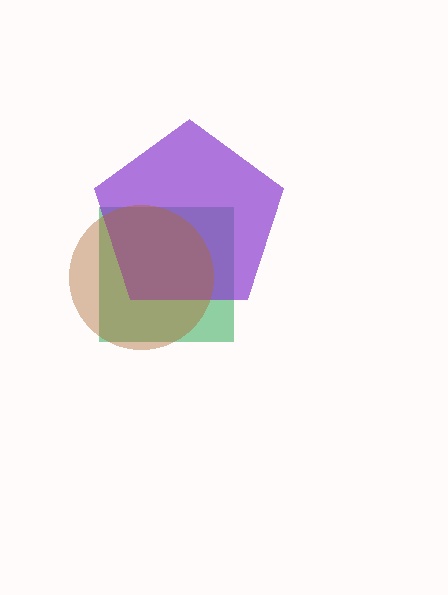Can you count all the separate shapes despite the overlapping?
Yes, there are 3 separate shapes.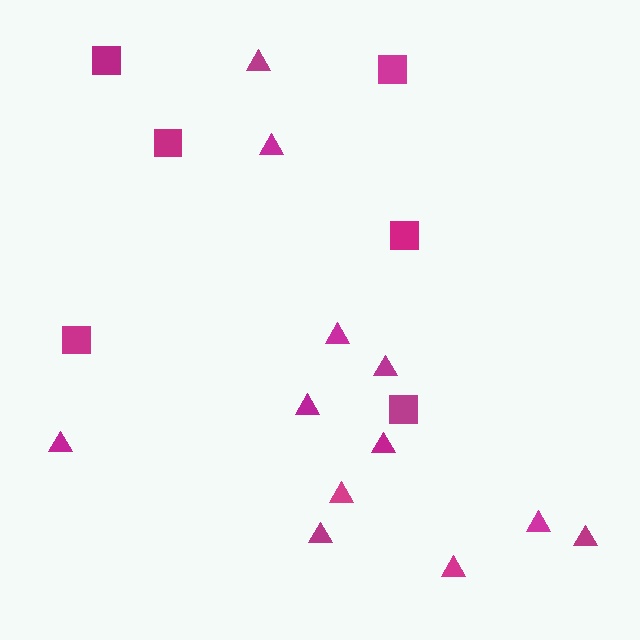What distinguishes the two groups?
There are 2 groups: one group of triangles (12) and one group of squares (6).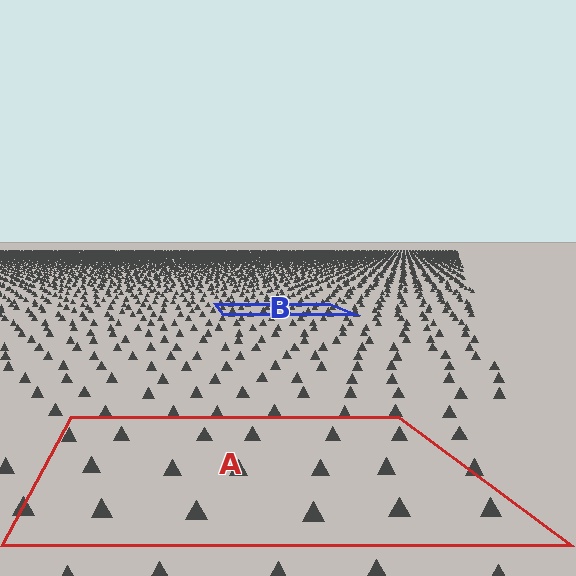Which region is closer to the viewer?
Region A is closer. The texture elements there are larger and more spread out.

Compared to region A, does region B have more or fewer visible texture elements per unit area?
Region B has more texture elements per unit area — they are packed more densely because it is farther away.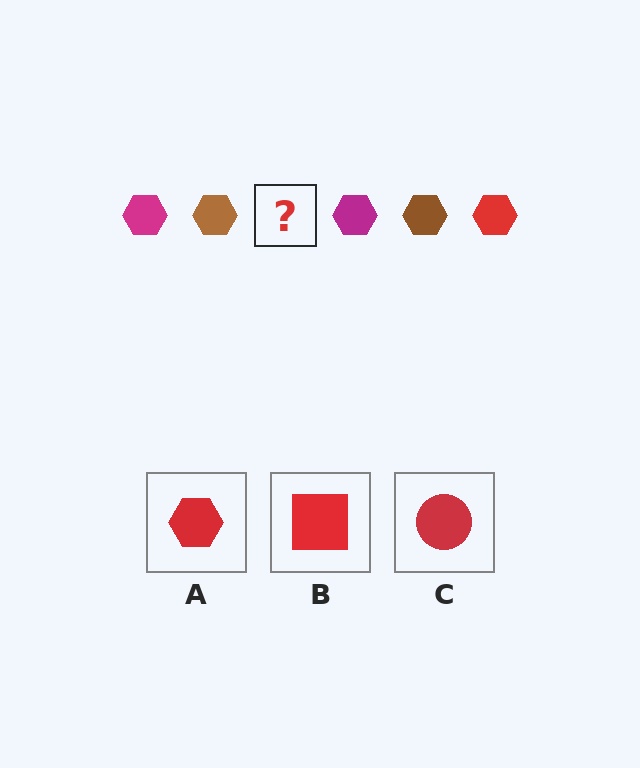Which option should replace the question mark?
Option A.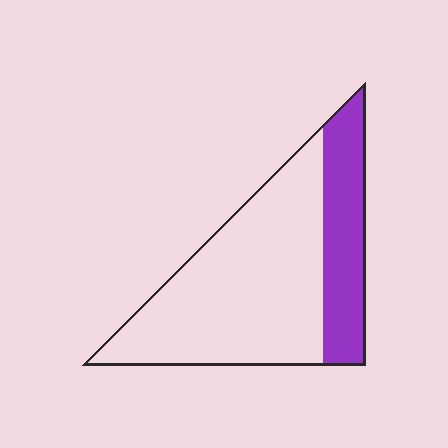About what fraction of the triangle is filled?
About one quarter (1/4).